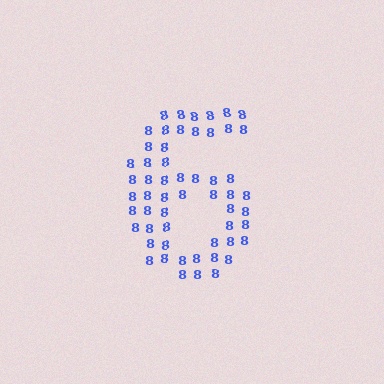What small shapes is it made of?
It is made of small digit 8's.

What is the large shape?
The large shape is the digit 6.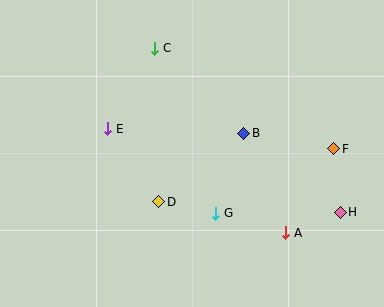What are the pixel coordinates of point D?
Point D is at (159, 202).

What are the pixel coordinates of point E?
Point E is at (108, 129).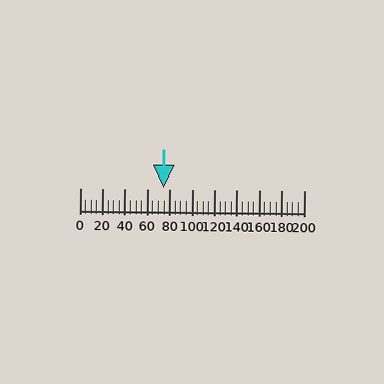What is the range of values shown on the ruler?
The ruler shows values from 0 to 200.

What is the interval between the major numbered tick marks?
The major tick marks are spaced 20 units apart.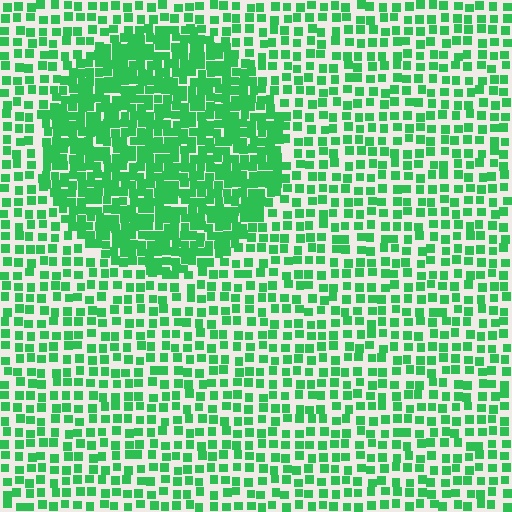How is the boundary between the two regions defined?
The boundary is defined by a change in element density (approximately 2.0x ratio). All elements are the same color, size, and shape.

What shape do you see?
I see a circle.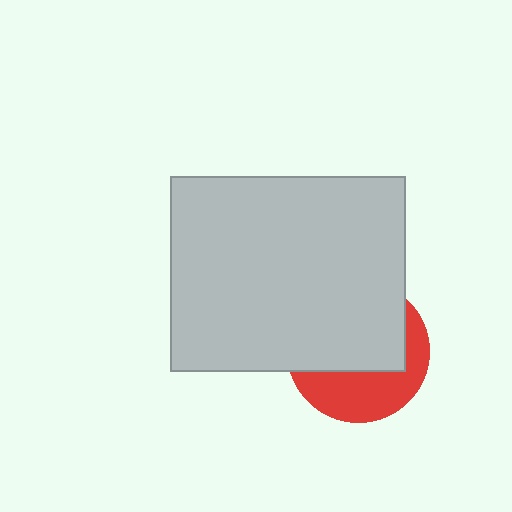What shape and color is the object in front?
The object in front is a light gray rectangle.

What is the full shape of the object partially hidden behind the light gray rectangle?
The partially hidden object is a red circle.